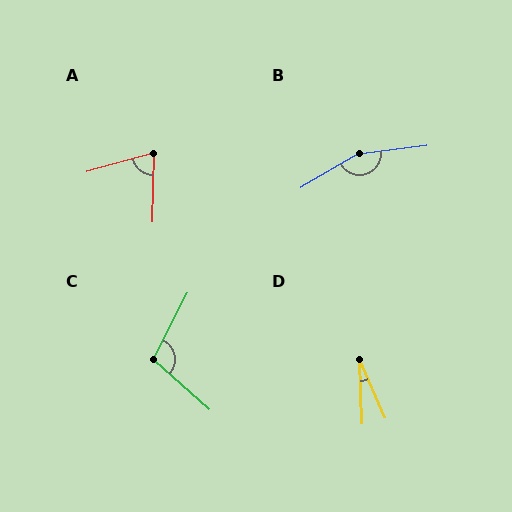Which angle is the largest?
B, at approximately 157 degrees.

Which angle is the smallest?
D, at approximately 21 degrees.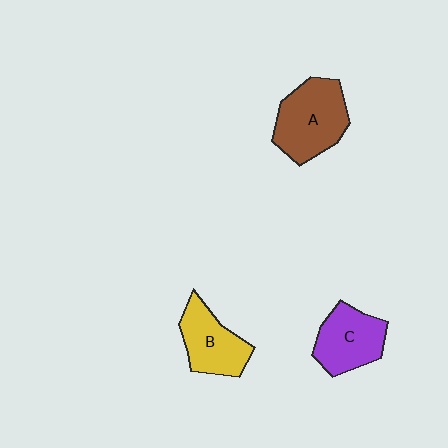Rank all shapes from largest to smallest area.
From largest to smallest: A (brown), C (purple), B (yellow).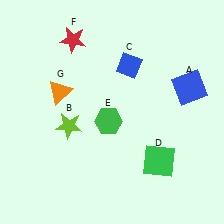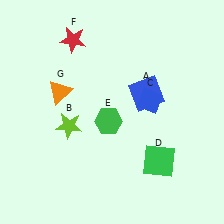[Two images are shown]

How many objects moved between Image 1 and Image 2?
2 objects moved between the two images.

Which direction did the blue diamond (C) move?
The blue diamond (C) moved down.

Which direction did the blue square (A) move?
The blue square (A) moved left.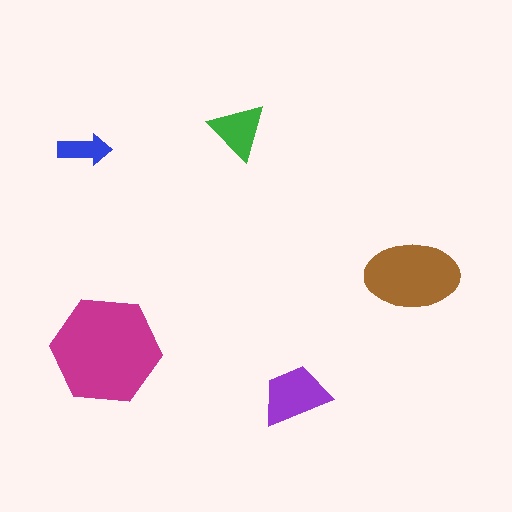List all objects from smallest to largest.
The blue arrow, the green triangle, the purple trapezoid, the brown ellipse, the magenta hexagon.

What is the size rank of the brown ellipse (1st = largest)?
2nd.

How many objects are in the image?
There are 5 objects in the image.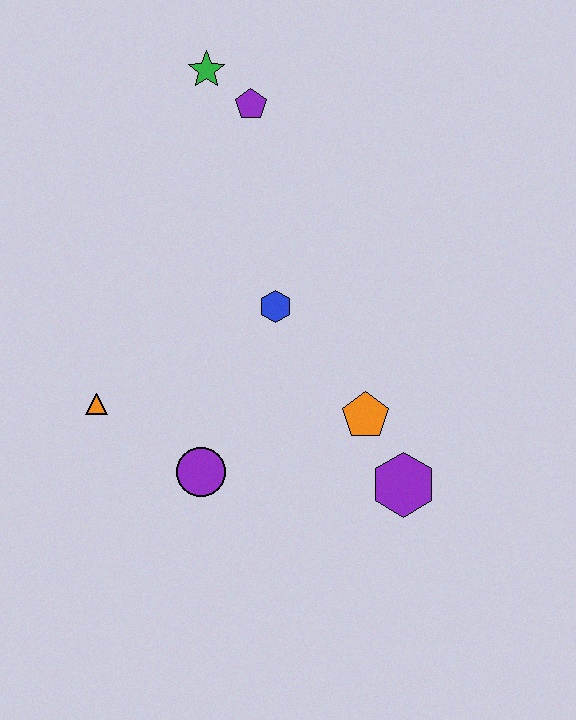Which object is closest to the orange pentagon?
The purple hexagon is closest to the orange pentagon.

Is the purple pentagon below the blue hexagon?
No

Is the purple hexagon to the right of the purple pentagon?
Yes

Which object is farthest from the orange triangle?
The green star is farthest from the orange triangle.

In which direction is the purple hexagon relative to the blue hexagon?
The purple hexagon is below the blue hexagon.